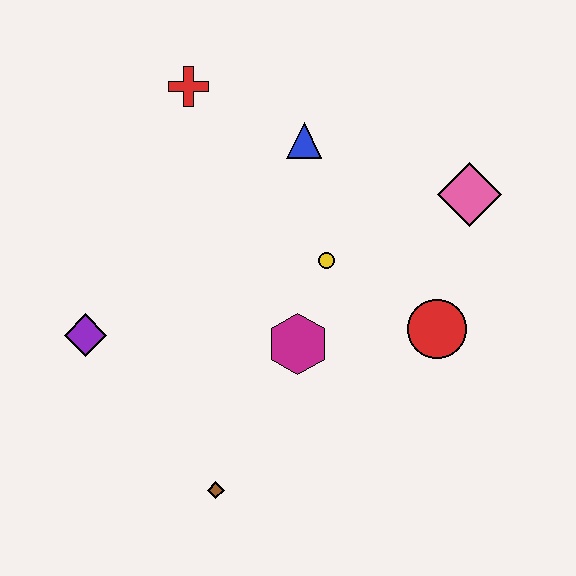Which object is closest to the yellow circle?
The magenta hexagon is closest to the yellow circle.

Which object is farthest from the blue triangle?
The brown diamond is farthest from the blue triangle.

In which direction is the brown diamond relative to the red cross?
The brown diamond is below the red cross.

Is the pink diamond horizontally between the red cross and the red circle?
No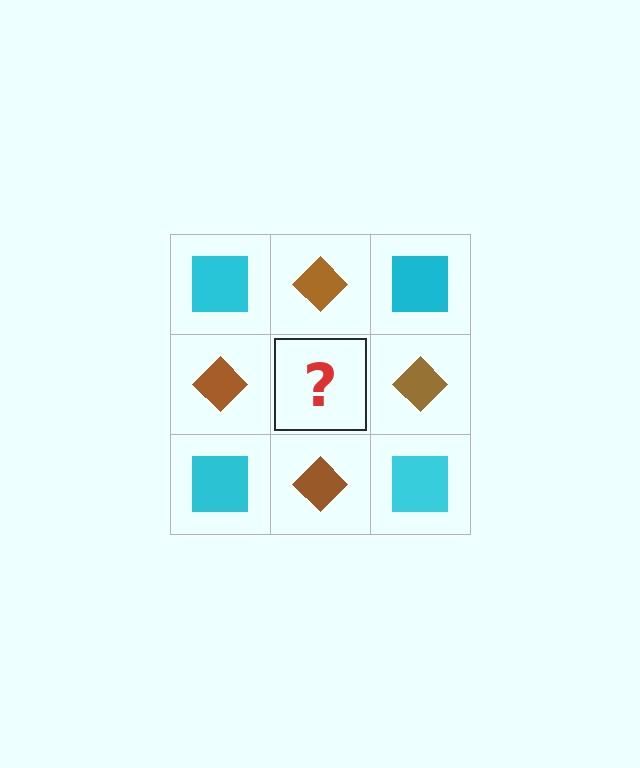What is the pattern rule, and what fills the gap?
The rule is that it alternates cyan square and brown diamond in a checkerboard pattern. The gap should be filled with a cyan square.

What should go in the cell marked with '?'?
The missing cell should contain a cyan square.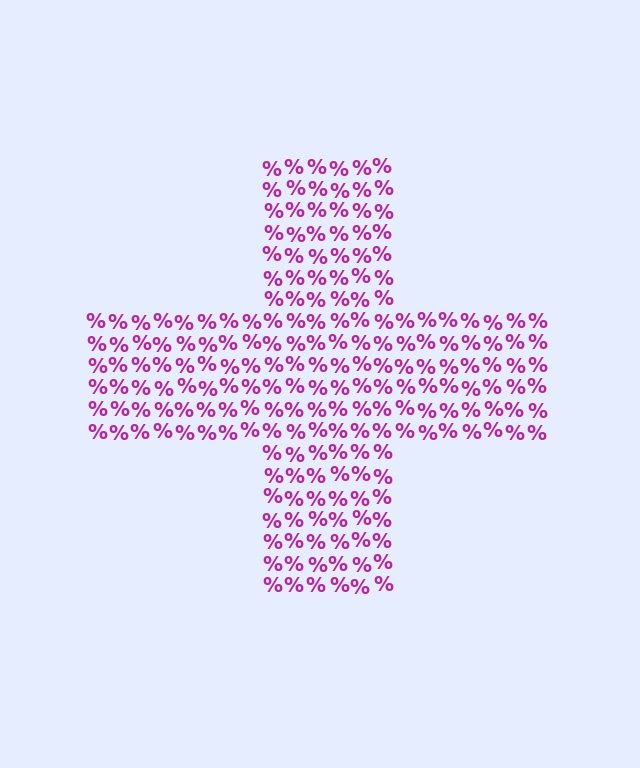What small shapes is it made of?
It is made of small percent signs.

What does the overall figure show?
The overall figure shows a cross.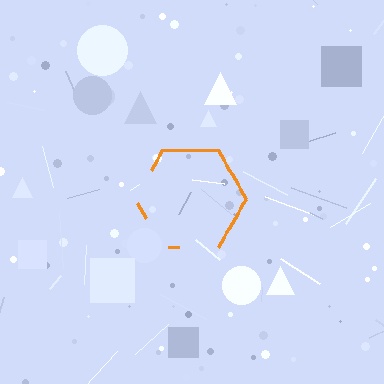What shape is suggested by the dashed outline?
The dashed outline suggests a hexagon.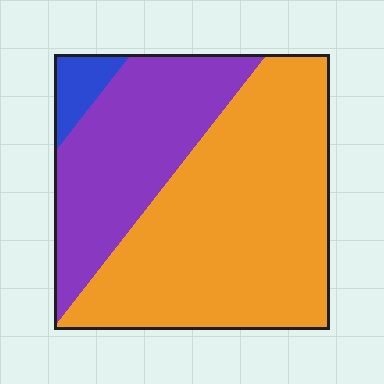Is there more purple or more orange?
Orange.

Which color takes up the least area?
Blue, at roughly 5%.